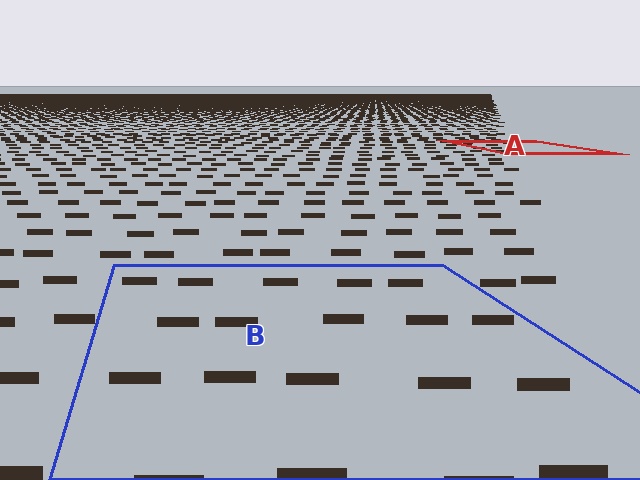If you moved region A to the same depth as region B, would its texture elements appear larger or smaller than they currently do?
They would appear larger. At a closer depth, the same texture elements are projected at a bigger on-screen size.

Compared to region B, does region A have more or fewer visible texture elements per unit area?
Region A has more texture elements per unit area — they are packed more densely because it is farther away.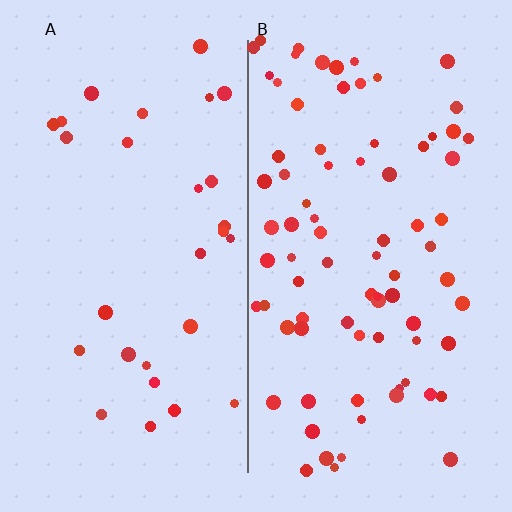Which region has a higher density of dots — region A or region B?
B (the right).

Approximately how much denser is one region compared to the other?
Approximately 2.8× — region B over region A.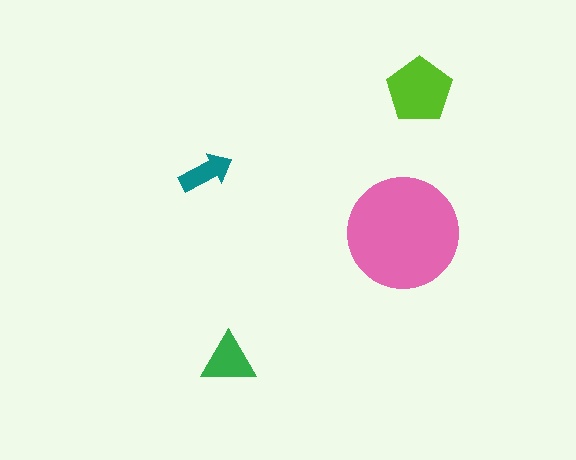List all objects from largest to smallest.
The pink circle, the lime pentagon, the green triangle, the teal arrow.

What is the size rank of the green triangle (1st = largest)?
3rd.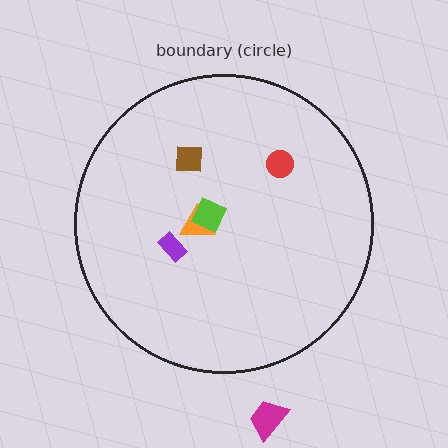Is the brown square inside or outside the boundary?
Inside.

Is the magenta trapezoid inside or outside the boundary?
Outside.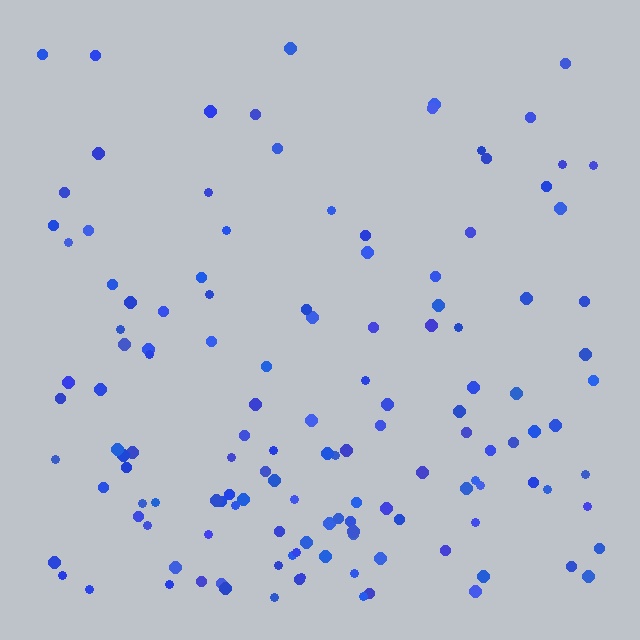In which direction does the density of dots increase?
From top to bottom, with the bottom side densest.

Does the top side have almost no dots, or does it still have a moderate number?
Still a moderate number, just noticeably fewer than the bottom.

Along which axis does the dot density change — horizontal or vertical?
Vertical.